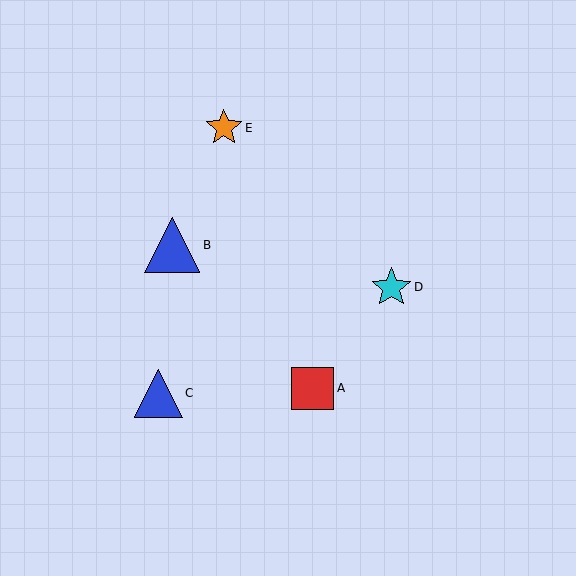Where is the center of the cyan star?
The center of the cyan star is at (391, 287).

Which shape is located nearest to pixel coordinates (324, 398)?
The red square (labeled A) at (312, 388) is nearest to that location.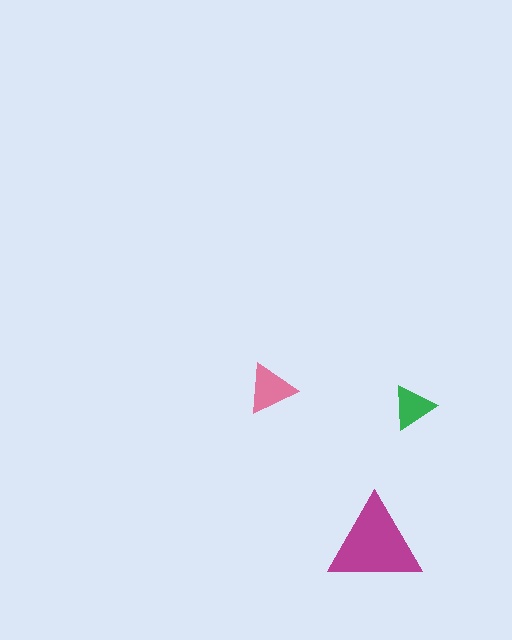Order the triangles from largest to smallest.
the magenta one, the pink one, the green one.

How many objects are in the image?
There are 3 objects in the image.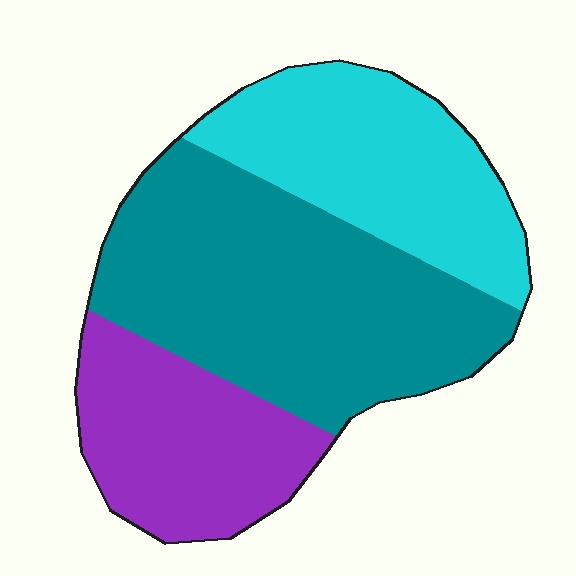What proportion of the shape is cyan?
Cyan takes up about one quarter (1/4) of the shape.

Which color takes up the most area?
Teal, at roughly 45%.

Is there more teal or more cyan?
Teal.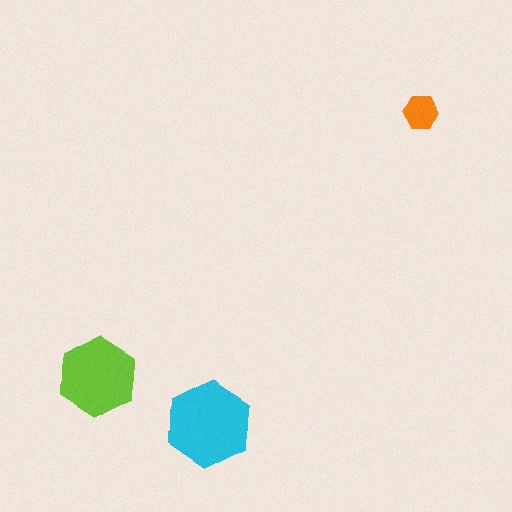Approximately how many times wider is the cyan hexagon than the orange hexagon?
About 2.5 times wider.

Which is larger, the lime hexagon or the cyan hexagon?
The cyan one.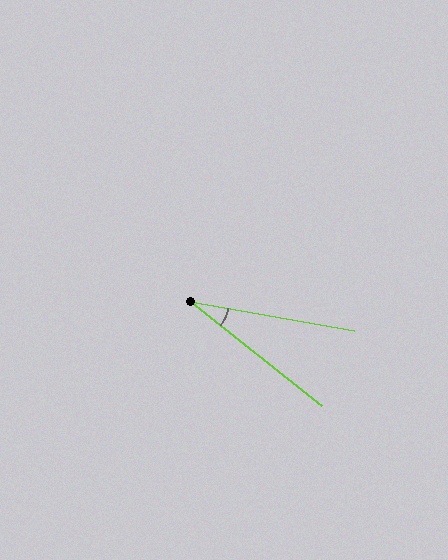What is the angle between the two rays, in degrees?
Approximately 29 degrees.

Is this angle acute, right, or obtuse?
It is acute.